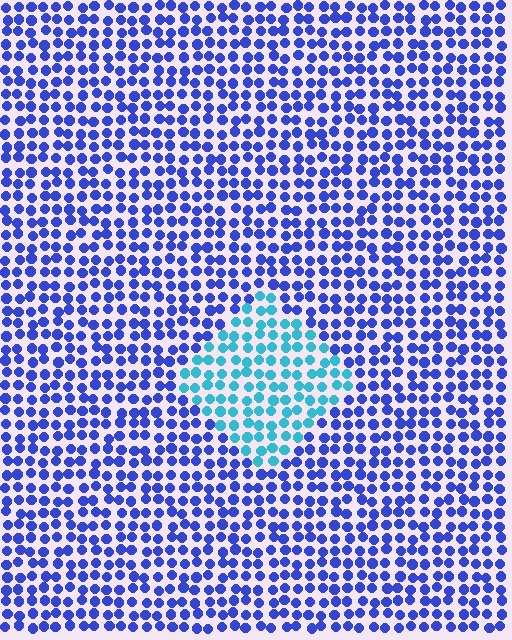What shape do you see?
I see a diamond.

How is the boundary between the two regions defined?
The boundary is defined purely by a slight shift in hue (about 46 degrees). Spacing, size, and orientation are identical on both sides.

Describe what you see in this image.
The image is filled with small blue elements in a uniform arrangement. A diamond-shaped region is visible where the elements are tinted to a slightly different hue, forming a subtle color boundary.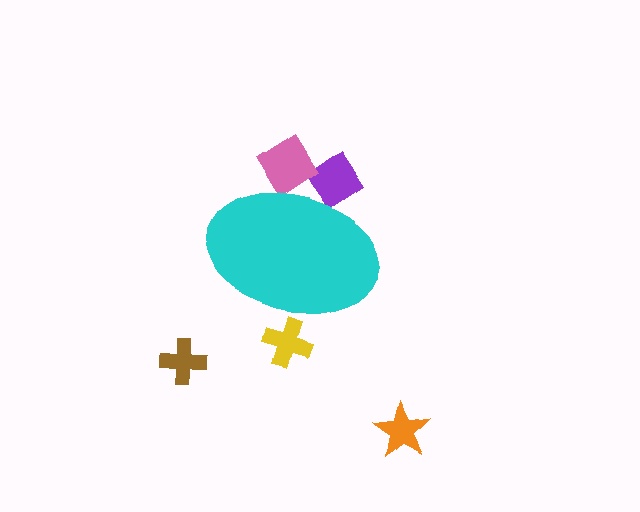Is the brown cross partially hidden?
No, the brown cross is fully visible.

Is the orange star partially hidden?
No, the orange star is fully visible.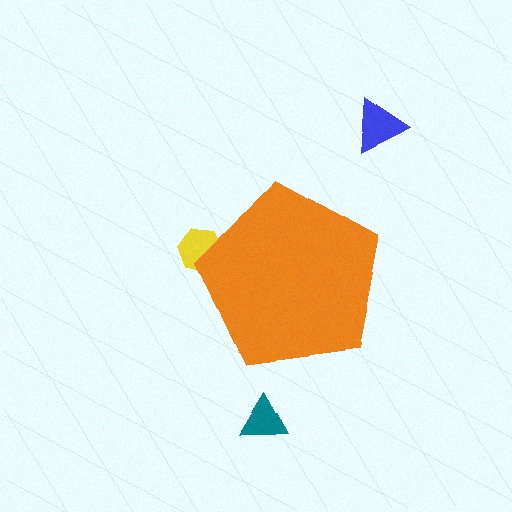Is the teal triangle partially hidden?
No, the teal triangle is fully visible.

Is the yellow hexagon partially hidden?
Yes, the yellow hexagon is partially hidden behind the orange pentagon.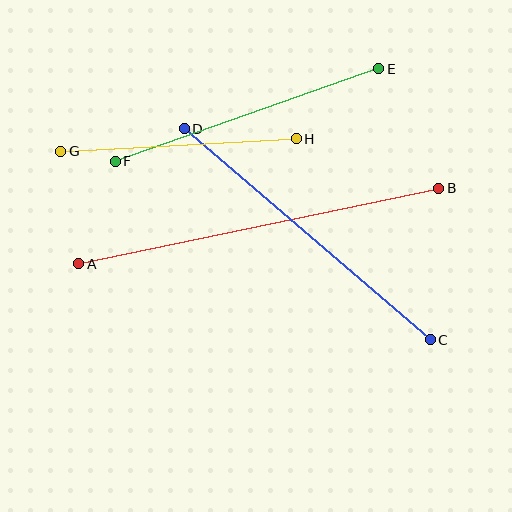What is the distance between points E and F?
The distance is approximately 279 pixels.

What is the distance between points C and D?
The distance is approximately 324 pixels.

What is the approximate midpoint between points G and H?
The midpoint is at approximately (179, 145) pixels.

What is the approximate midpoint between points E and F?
The midpoint is at approximately (247, 115) pixels.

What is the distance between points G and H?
The distance is approximately 236 pixels.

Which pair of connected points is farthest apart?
Points A and B are farthest apart.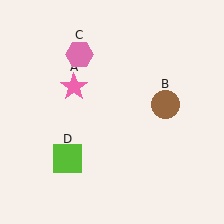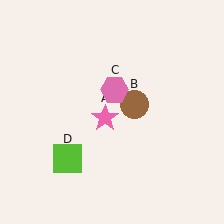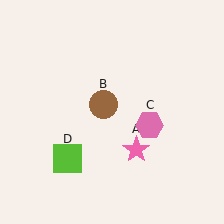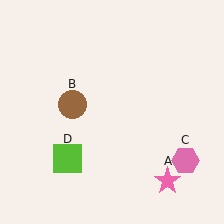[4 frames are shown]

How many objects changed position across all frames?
3 objects changed position: pink star (object A), brown circle (object B), pink hexagon (object C).